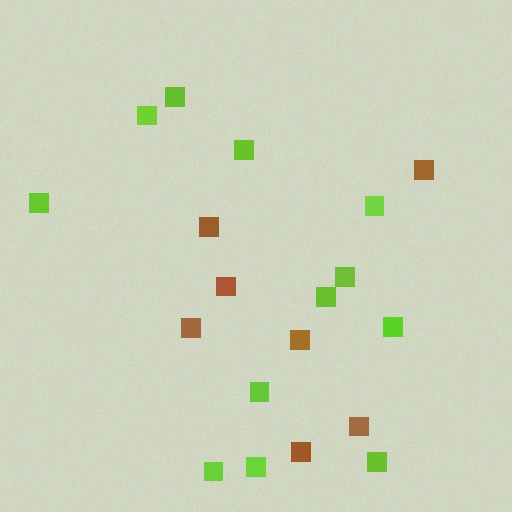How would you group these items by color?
There are 2 groups: one group of brown squares (7) and one group of lime squares (12).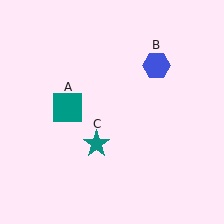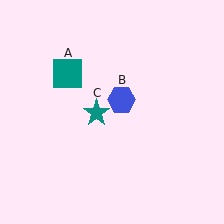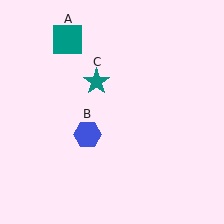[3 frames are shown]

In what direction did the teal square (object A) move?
The teal square (object A) moved up.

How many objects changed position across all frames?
3 objects changed position: teal square (object A), blue hexagon (object B), teal star (object C).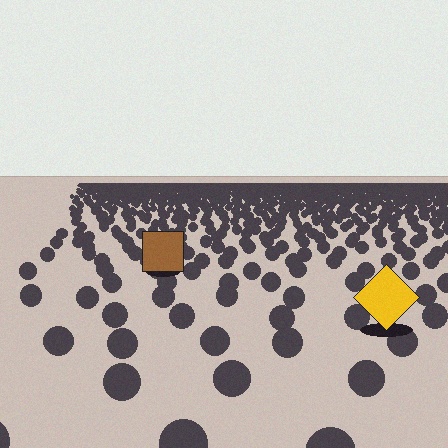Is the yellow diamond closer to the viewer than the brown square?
Yes. The yellow diamond is closer — you can tell from the texture gradient: the ground texture is coarser near it.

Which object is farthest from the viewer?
The brown square is farthest from the viewer. It appears smaller and the ground texture around it is denser.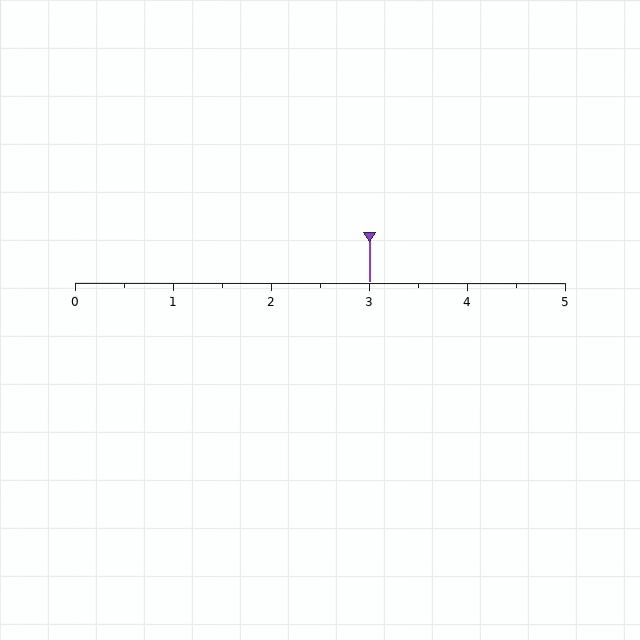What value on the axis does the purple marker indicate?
The marker indicates approximately 3.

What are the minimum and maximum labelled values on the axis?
The axis runs from 0 to 5.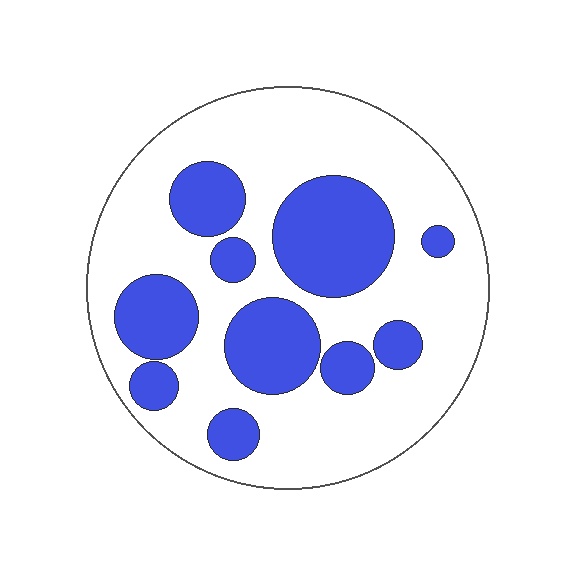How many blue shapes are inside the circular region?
10.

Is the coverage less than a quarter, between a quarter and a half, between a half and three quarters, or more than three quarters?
Between a quarter and a half.